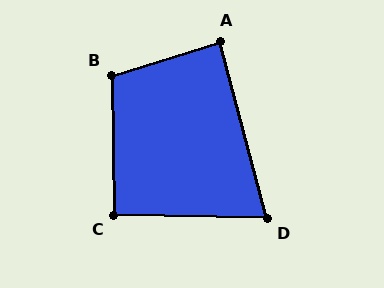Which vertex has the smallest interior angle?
D, at approximately 74 degrees.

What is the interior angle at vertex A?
Approximately 88 degrees (approximately right).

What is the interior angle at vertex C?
Approximately 92 degrees (approximately right).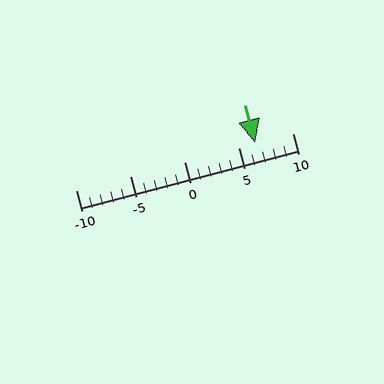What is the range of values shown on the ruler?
The ruler shows values from -10 to 10.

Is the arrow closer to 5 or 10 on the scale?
The arrow is closer to 5.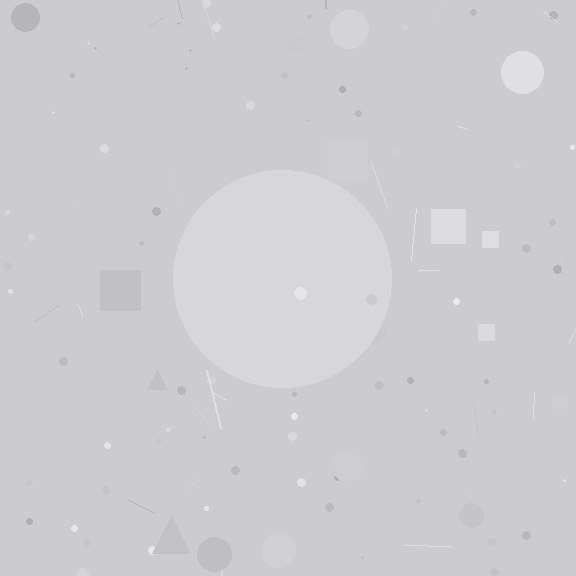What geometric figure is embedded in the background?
A circle is embedded in the background.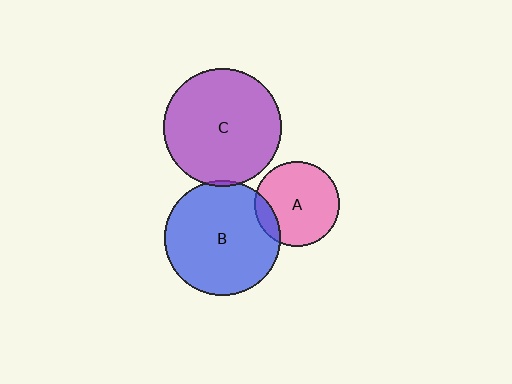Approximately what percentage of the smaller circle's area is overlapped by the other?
Approximately 5%.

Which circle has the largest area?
Circle C (purple).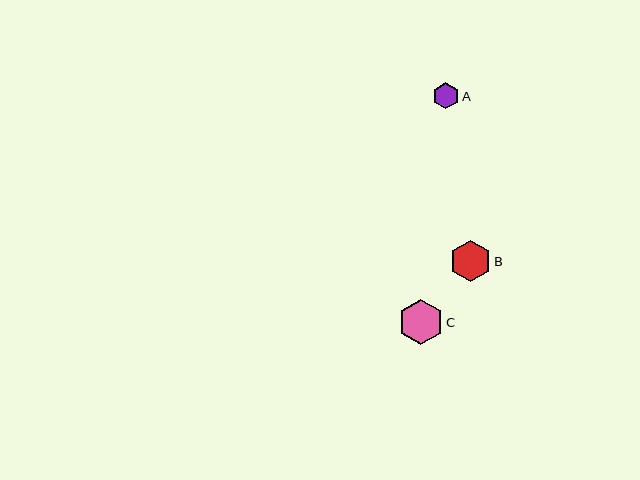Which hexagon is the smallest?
Hexagon A is the smallest with a size of approximately 26 pixels.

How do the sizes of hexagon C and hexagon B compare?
Hexagon C and hexagon B are approximately the same size.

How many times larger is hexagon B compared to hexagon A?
Hexagon B is approximately 1.6 times the size of hexagon A.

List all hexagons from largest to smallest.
From largest to smallest: C, B, A.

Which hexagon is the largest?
Hexagon C is the largest with a size of approximately 45 pixels.